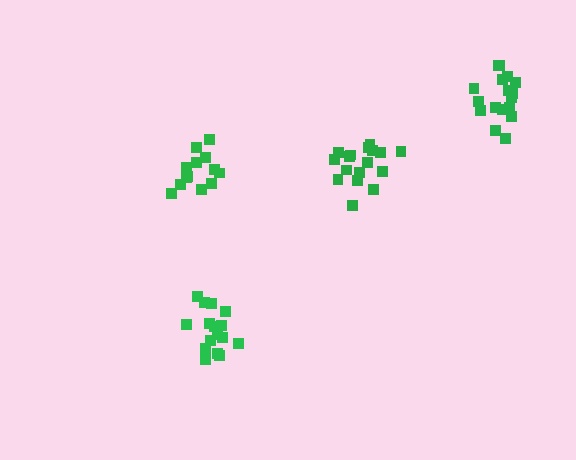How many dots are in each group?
Group 1: 17 dots, Group 2: 13 dots, Group 3: 18 dots, Group 4: 17 dots (65 total).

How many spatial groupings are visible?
There are 4 spatial groupings.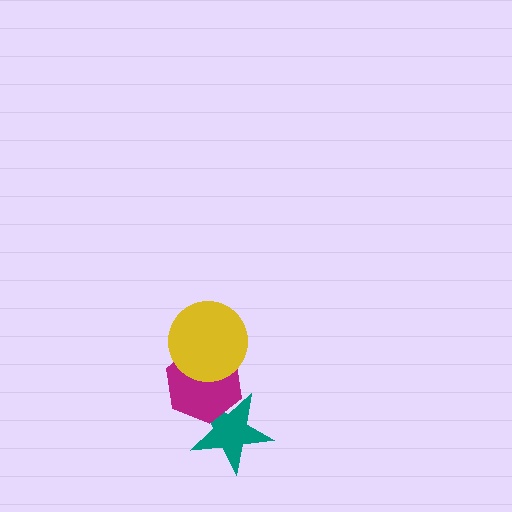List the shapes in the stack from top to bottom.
From top to bottom: the yellow circle, the magenta hexagon, the teal star.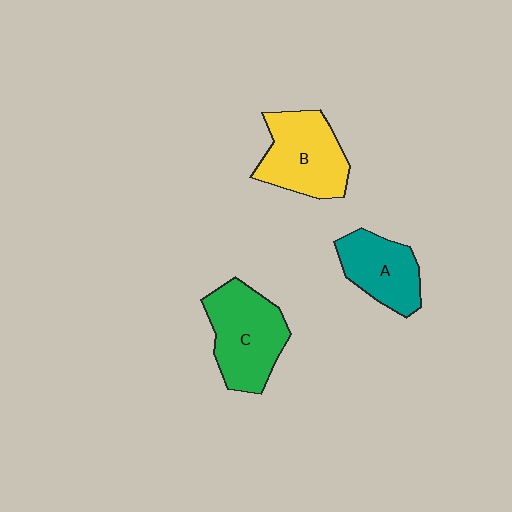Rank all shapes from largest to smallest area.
From largest to smallest: C (green), B (yellow), A (teal).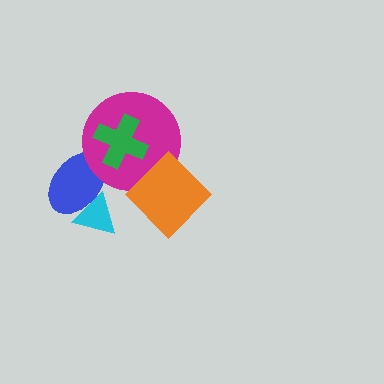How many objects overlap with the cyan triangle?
1 object overlaps with the cyan triangle.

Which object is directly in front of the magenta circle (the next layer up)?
The orange diamond is directly in front of the magenta circle.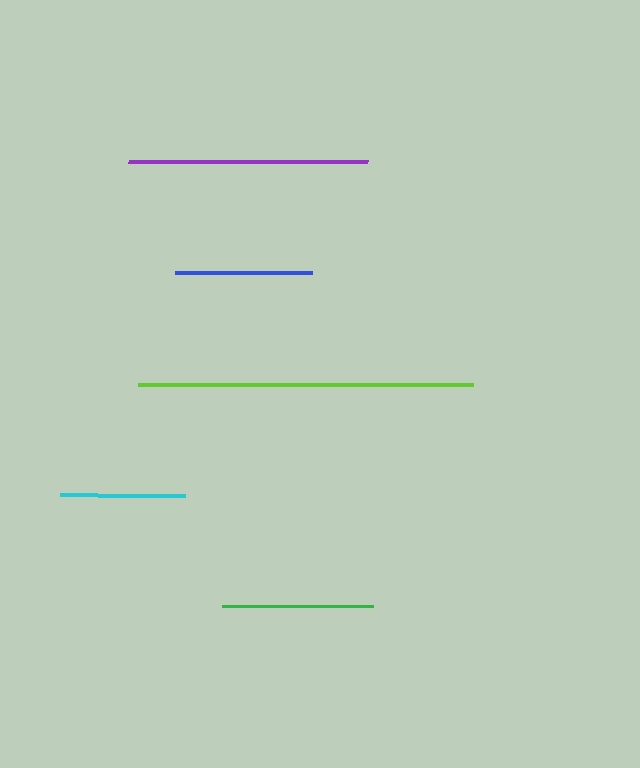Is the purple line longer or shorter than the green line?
The purple line is longer than the green line.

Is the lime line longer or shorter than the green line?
The lime line is longer than the green line.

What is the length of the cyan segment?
The cyan segment is approximately 125 pixels long.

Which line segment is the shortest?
The cyan line is the shortest at approximately 125 pixels.